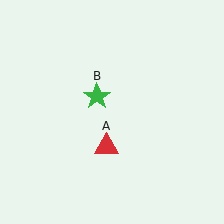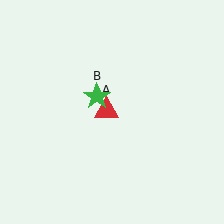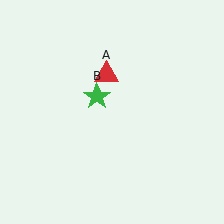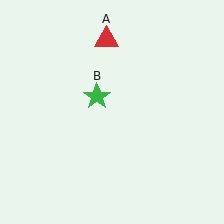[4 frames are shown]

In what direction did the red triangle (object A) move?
The red triangle (object A) moved up.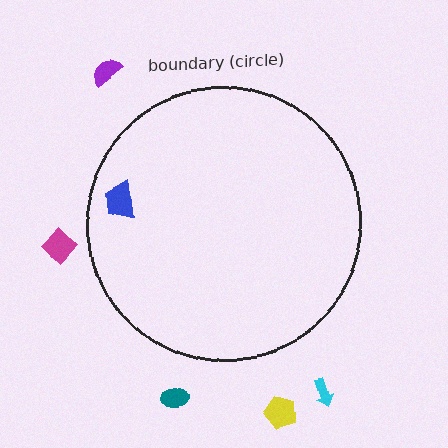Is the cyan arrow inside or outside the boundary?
Outside.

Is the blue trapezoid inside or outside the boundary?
Inside.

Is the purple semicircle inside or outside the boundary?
Outside.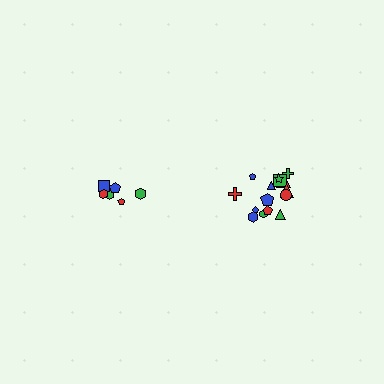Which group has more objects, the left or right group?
The right group.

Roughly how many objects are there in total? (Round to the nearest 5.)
Roughly 20 objects in total.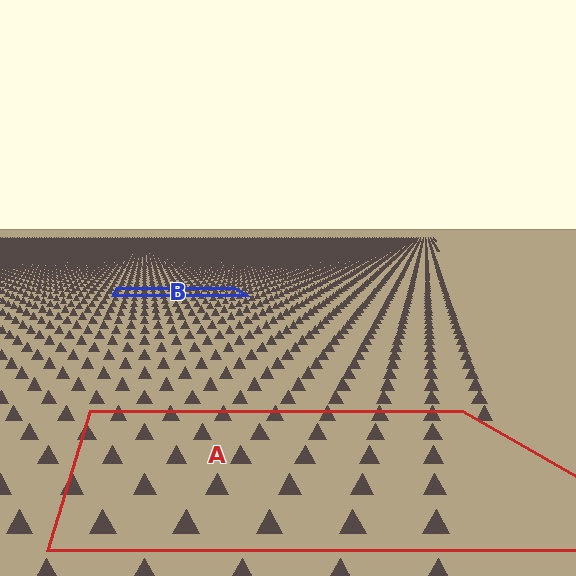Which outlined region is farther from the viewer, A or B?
Region B is farther from the viewer — the texture elements inside it appear smaller and more densely packed.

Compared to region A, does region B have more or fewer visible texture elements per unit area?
Region B has more texture elements per unit area — they are packed more densely because it is farther away.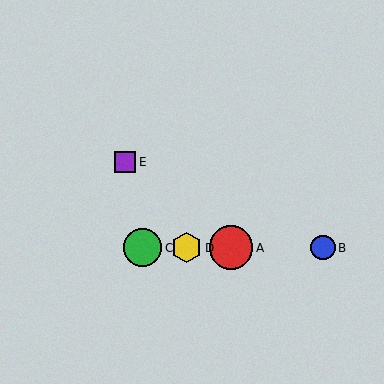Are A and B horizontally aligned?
Yes, both are at y≈248.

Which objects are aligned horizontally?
Objects A, B, C, D are aligned horizontally.